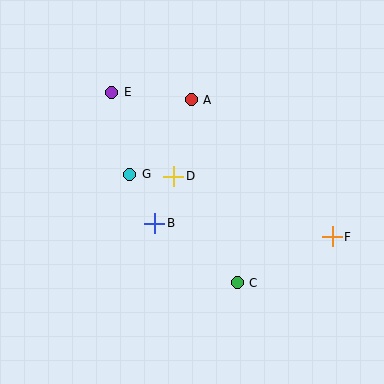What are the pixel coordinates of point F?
Point F is at (332, 237).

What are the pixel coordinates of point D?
Point D is at (174, 176).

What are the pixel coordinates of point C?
Point C is at (237, 283).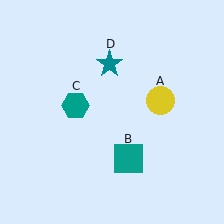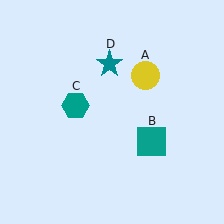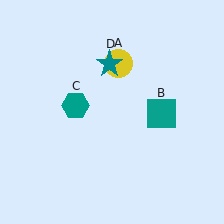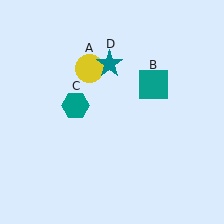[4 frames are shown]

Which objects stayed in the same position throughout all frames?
Teal hexagon (object C) and teal star (object D) remained stationary.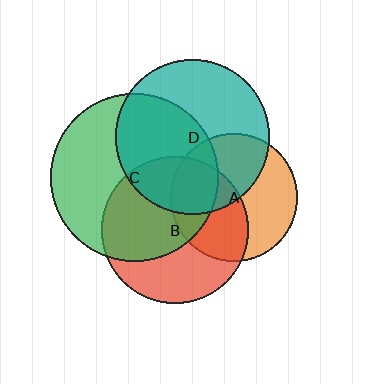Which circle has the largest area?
Circle C (green).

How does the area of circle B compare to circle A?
Approximately 1.3 times.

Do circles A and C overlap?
Yes.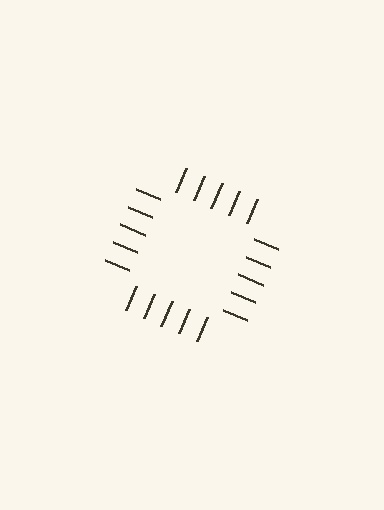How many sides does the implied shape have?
4 sides — the line-ends trace a square.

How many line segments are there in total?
20 — 5 along each of the 4 edges.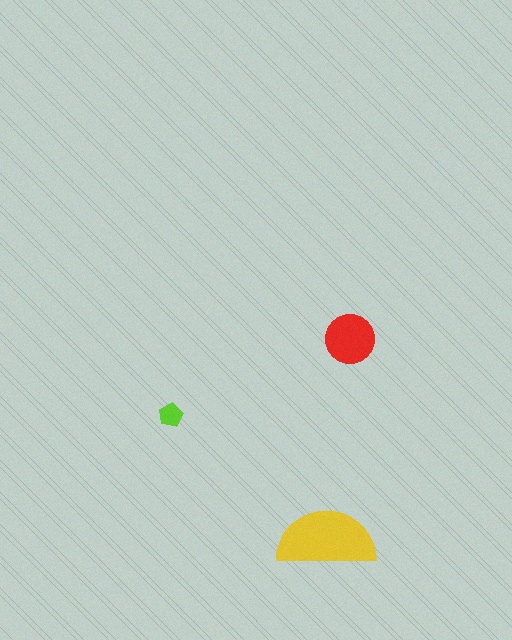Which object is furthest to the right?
The red circle is rightmost.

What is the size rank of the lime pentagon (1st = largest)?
3rd.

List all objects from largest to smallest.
The yellow semicircle, the red circle, the lime pentagon.